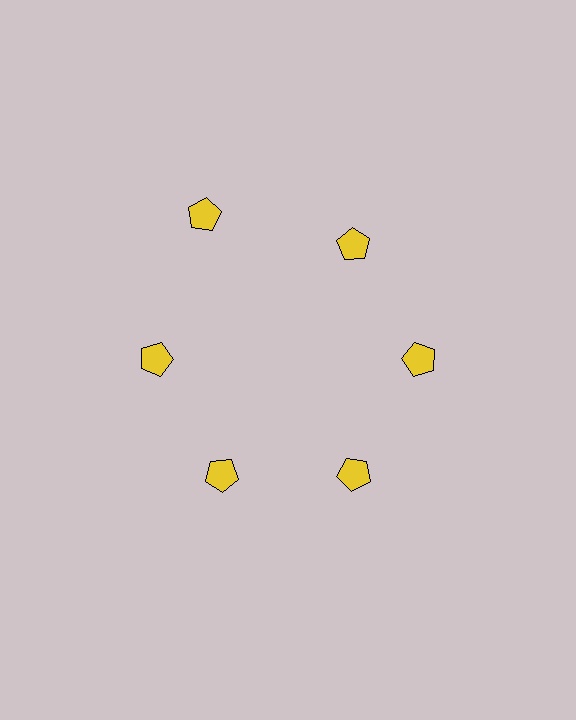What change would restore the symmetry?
The symmetry would be restored by moving it inward, back onto the ring so that all 6 pentagons sit at equal angles and equal distance from the center.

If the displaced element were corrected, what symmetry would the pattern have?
It would have 6-fold rotational symmetry — the pattern would map onto itself every 60 degrees.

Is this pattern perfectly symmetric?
No. The 6 yellow pentagons are arranged in a ring, but one element near the 11 o'clock position is pushed outward from the center, breaking the 6-fold rotational symmetry.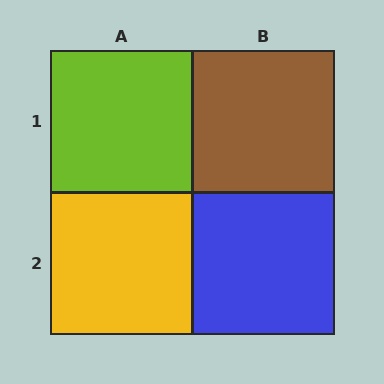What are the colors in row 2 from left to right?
Yellow, blue.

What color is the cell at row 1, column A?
Lime.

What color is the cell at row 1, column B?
Brown.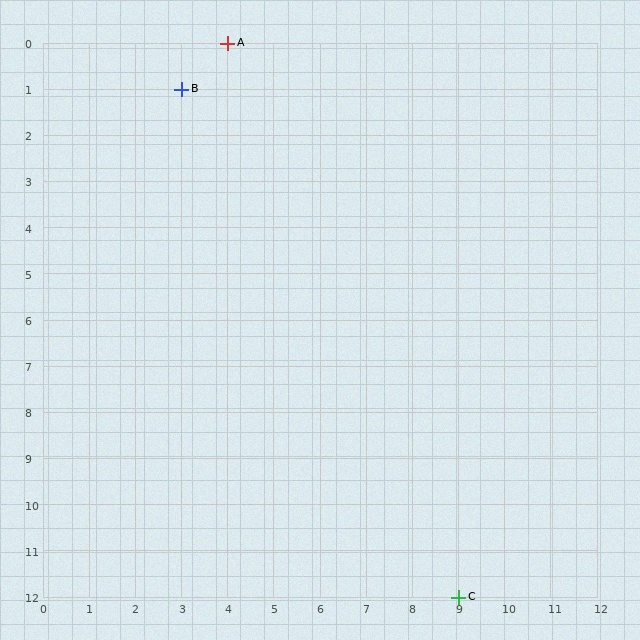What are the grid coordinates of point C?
Point C is at grid coordinates (9, 12).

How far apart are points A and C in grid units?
Points A and C are 5 columns and 12 rows apart (about 13.0 grid units diagonally).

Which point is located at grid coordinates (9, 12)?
Point C is at (9, 12).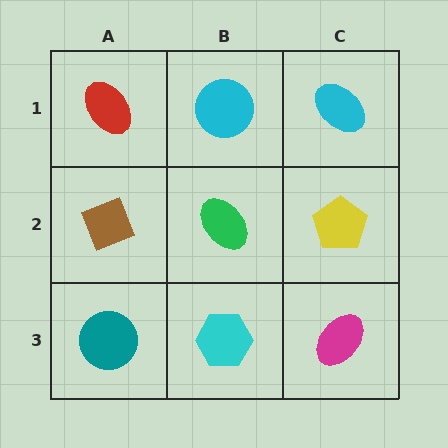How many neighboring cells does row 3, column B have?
3.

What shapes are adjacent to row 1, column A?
A brown diamond (row 2, column A), a cyan circle (row 1, column B).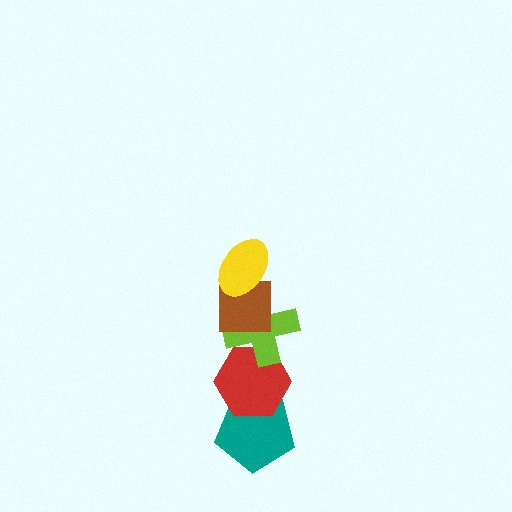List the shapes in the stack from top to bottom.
From top to bottom: the yellow ellipse, the brown square, the lime cross, the red hexagon, the teal pentagon.